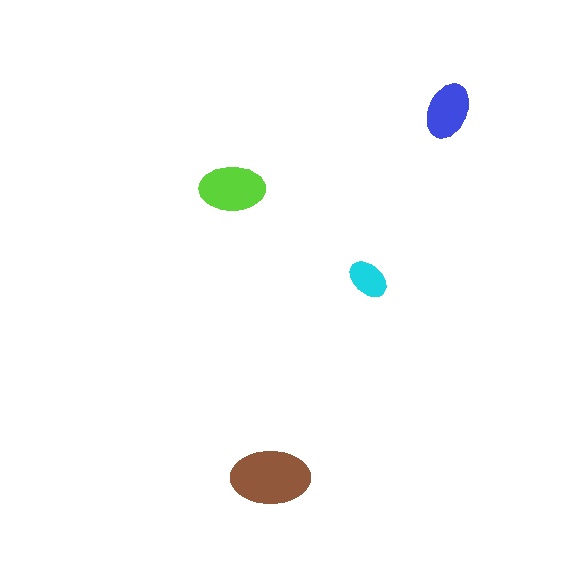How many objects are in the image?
There are 4 objects in the image.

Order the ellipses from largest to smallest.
the brown one, the lime one, the blue one, the cyan one.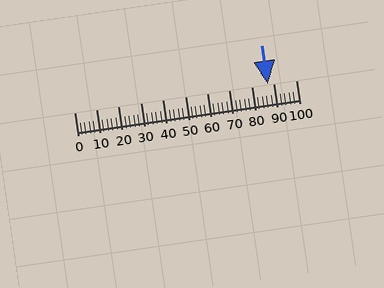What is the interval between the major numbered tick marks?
The major tick marks are spaced 10 units apart.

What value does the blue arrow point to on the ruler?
The blue arrow points to approximately 87.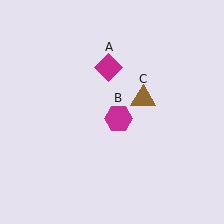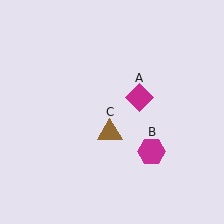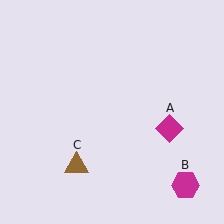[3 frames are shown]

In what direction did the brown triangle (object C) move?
The brown triangle (object C) moved down and to the left.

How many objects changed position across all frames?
3 objects changed position: magenta diamond (object A), magenta hexagon (object B), brown triangle (object C).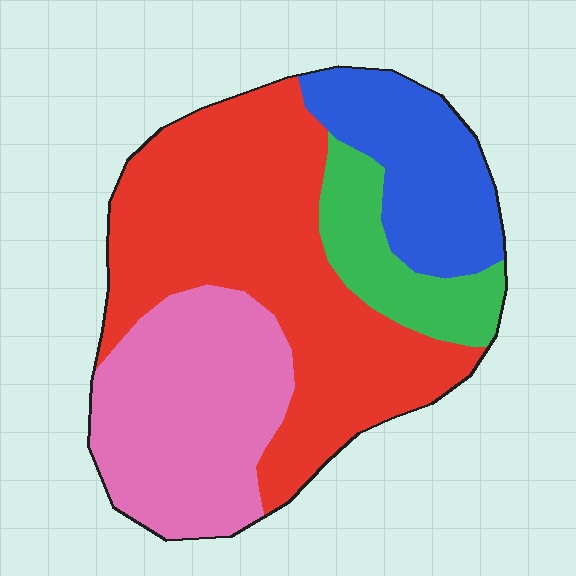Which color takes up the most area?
Red, at roughly 45%.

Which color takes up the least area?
Green, at roughly 10%.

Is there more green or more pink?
Pink.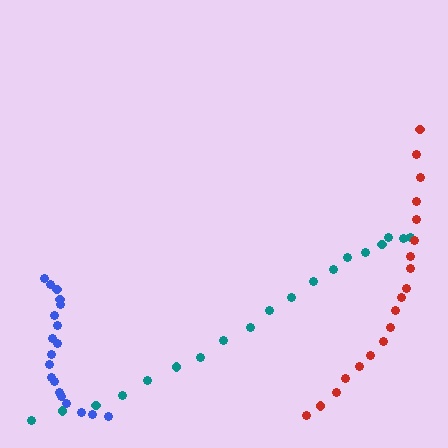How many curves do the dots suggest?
There are 3 distinct paths.